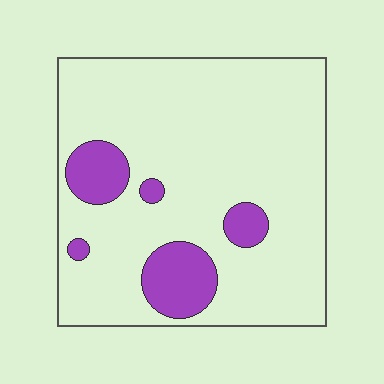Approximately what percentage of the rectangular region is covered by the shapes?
Approximately 15%.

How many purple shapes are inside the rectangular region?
5.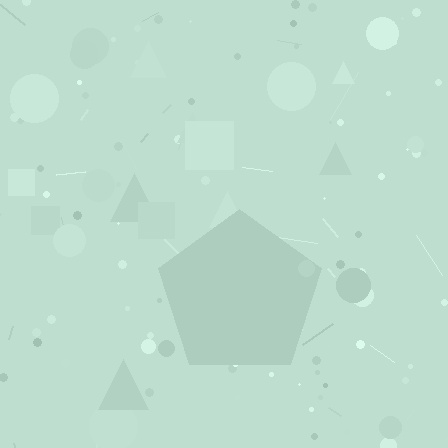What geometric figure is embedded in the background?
A pentagon is embedded in the background.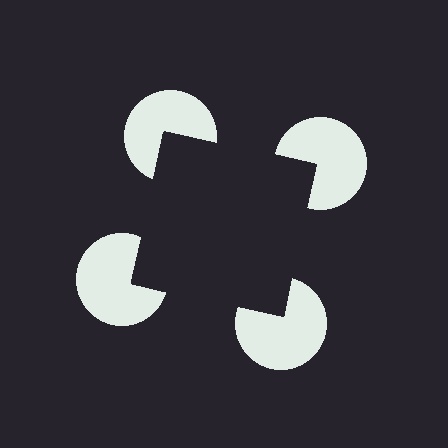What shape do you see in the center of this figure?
An illusory square — its edges are inferred from the aligned wedge cuts in the pac-man discs, not physically drawn.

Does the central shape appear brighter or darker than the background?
It typically appears slightly darker than the background, even though no actual brightness change is drawn.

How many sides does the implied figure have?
4 sides.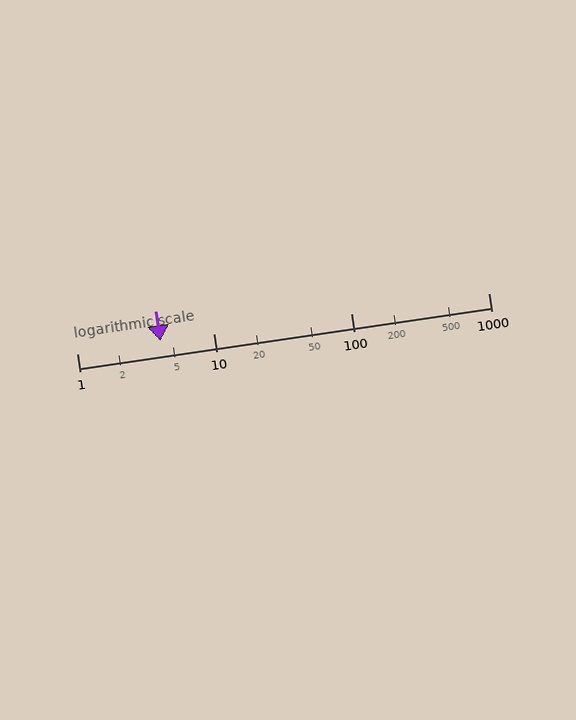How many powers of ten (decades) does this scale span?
The scale spans 3 decades, from 1 to 1000.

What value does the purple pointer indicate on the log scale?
The pointer indicates approximately 4.1.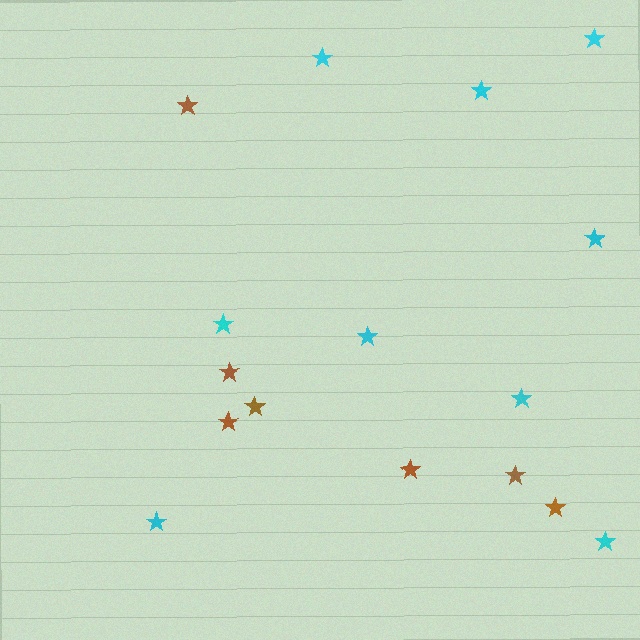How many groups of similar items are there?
There are 2 groups: one group of cyan stars (9) and one group of brown stars (7).